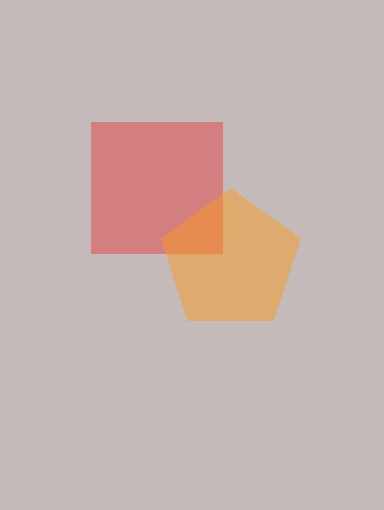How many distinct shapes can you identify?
There are 2 distinct shapes: a red square, an orange pentagon.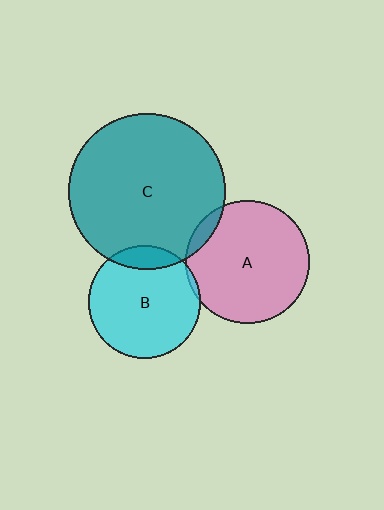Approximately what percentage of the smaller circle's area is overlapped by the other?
Approximately 5%.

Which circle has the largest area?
Circle C (teal).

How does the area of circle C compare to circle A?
Approximately 1.6 times.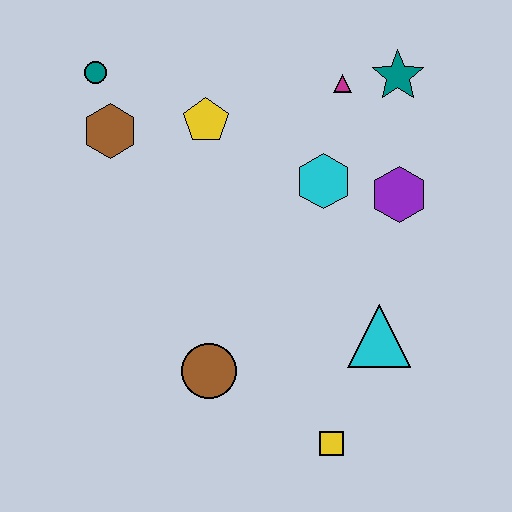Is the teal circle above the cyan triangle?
Yes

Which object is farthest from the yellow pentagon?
The yellow square is farthest from the yellow pentagon.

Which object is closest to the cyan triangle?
The yellow square is closest to the cyan triangle.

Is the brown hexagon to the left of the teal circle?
No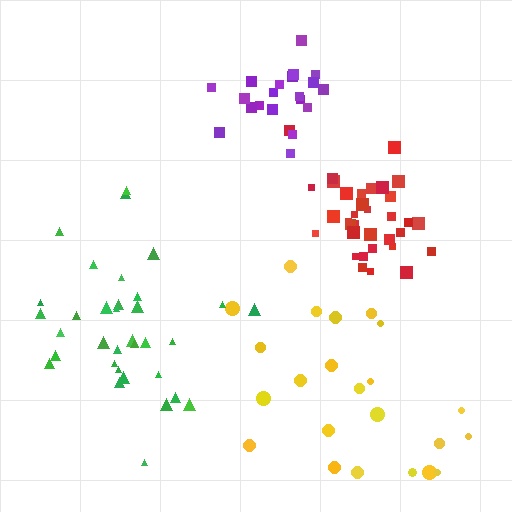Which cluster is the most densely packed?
Red.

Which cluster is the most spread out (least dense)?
Yellow.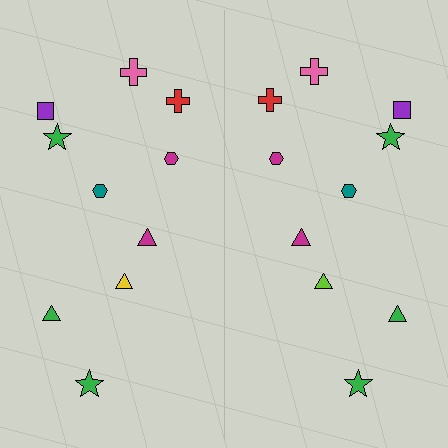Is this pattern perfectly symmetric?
No, the pattern is not perfectly symmetric. The lime triangle on the right side breaks the symmetry — its mirror counterpart is yellow.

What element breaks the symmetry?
The lime triangle on the right side breaks the symmetry — its mirror counterpart is yellow.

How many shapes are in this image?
There are 20 shapes in this image.